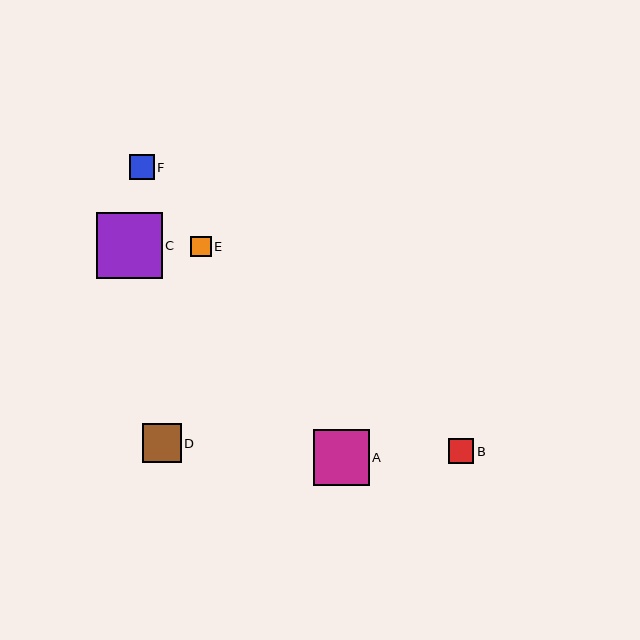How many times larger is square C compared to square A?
Square C is approximately 1.2 times the size of square A.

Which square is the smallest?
Square E is the smallest with a size of approximately 20 pixels.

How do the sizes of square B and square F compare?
Square B and square F are approximately the same size.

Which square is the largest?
Square C is the largest with a size of approximately 66 pixels.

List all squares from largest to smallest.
From largest to smallest: C, A, D, B, F, E.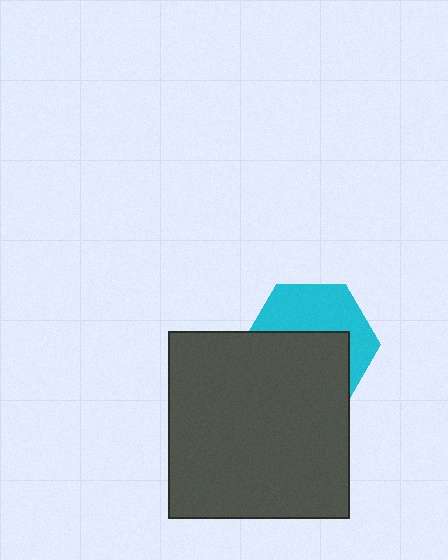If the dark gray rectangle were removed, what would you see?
You would see the complete cyan hexagon.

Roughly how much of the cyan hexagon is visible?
About half of it is visible (roughly 46%).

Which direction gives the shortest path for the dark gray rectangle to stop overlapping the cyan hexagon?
Moving down gives the shortest separation.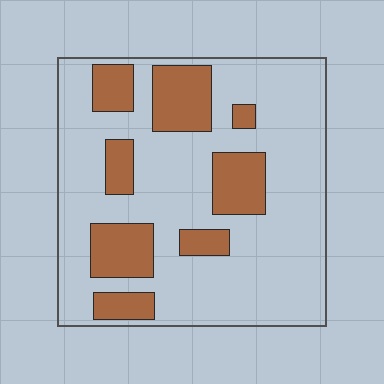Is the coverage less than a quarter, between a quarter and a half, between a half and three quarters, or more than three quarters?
Between a quarter and a half.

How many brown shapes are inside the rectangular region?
8.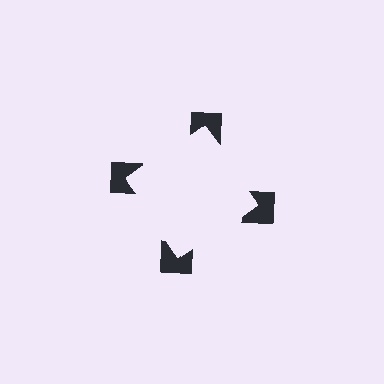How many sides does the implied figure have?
4 sides.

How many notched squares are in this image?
There are 4 — one at each vertex of the illusory square.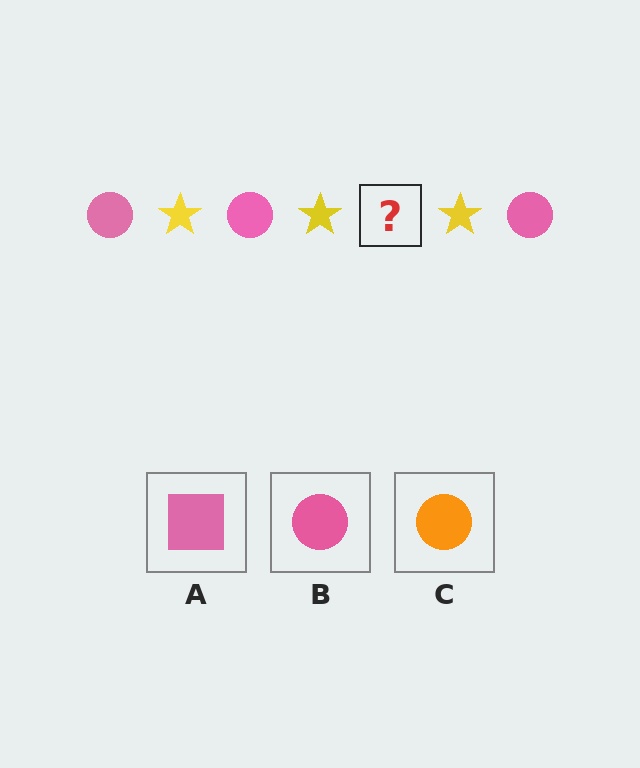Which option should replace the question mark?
Option B.